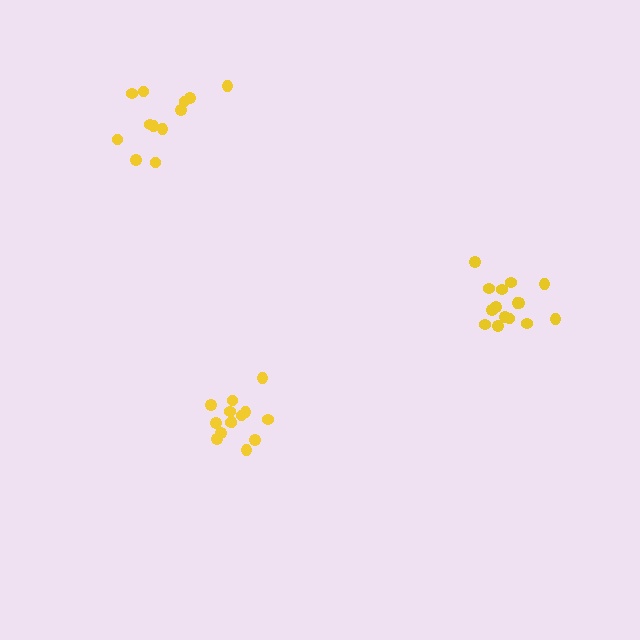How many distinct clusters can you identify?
There are 3 distinct clusters.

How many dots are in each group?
Group 1: 15 dots, Group 2: 12 dots, Group 3: 14 dots (41 total).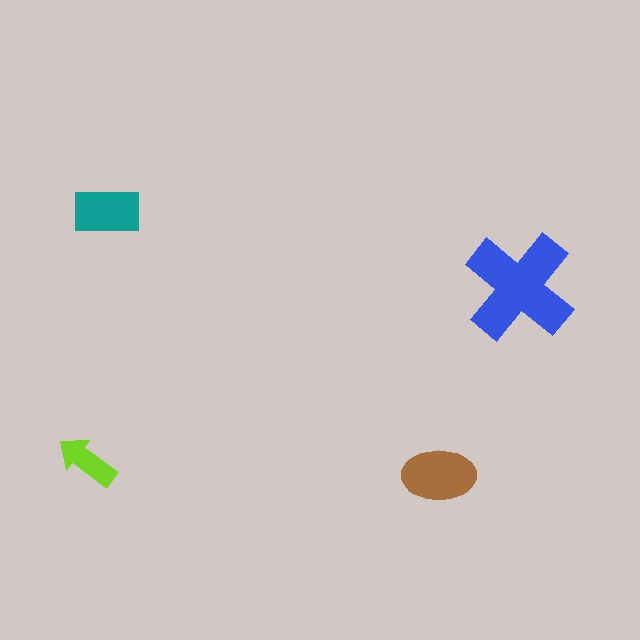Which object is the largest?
The blue cross.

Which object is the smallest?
The lime arrow.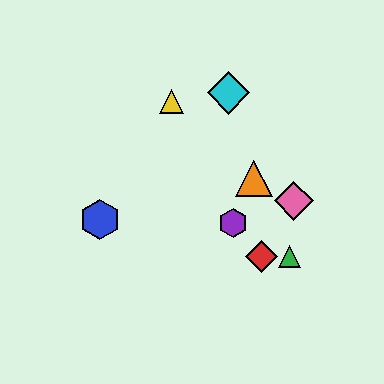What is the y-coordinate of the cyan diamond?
The cyan diamond is at y≈93.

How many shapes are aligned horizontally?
2 shapes (the red diamond, the green triangle) are aligned horizontally.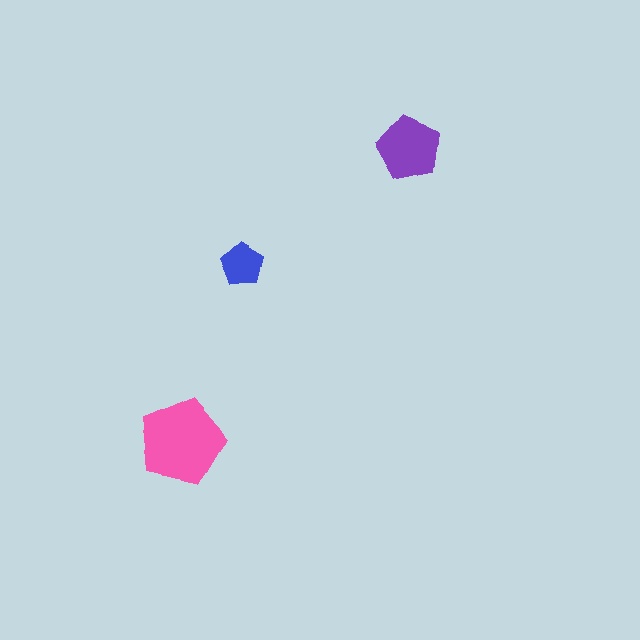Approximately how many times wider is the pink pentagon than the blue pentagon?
About 2 times wider.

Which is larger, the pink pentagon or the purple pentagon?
The pink one.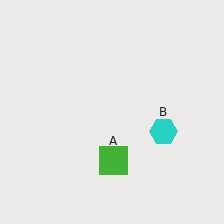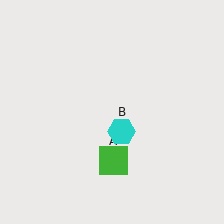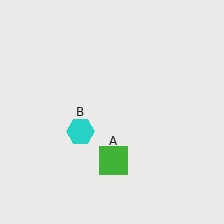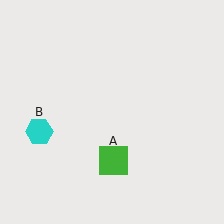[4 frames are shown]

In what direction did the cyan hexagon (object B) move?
The cyan hexagon (object B) moved left.